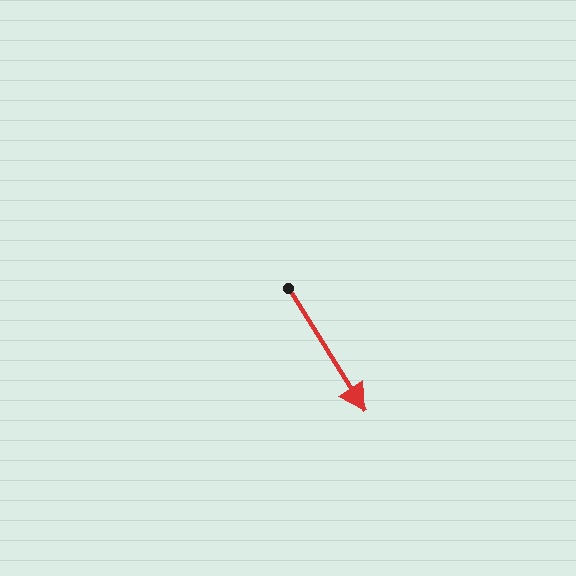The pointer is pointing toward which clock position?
Roughly 5 o'clock.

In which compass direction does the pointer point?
Southeast.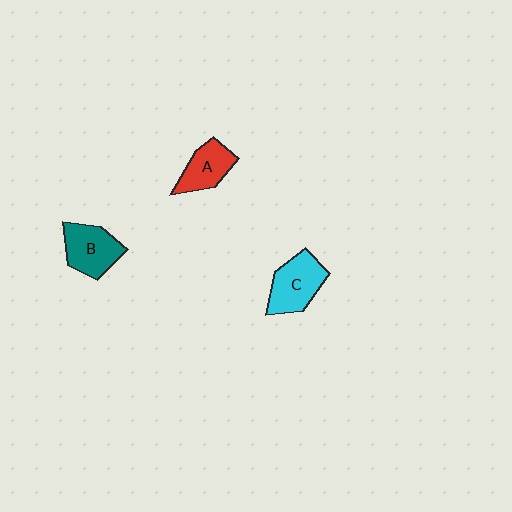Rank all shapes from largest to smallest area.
From largest to smallest: C (cyan), B (teal), A (red).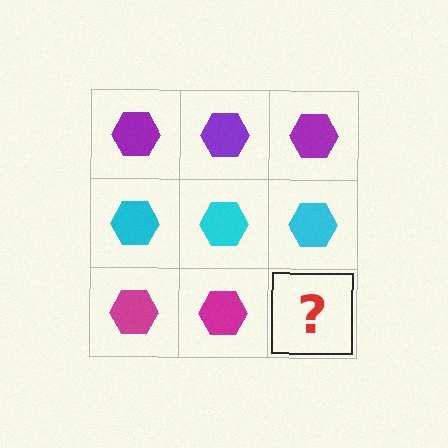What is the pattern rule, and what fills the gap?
The rule is that each row has a consistent color. The gap should be filled with a magenta hexagon.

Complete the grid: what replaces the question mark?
The question mark should be replaced with a magenta hexagon.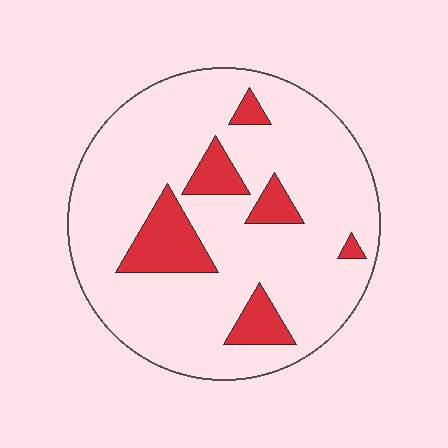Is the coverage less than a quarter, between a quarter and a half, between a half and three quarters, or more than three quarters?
Less than a quarter.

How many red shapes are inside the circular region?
6.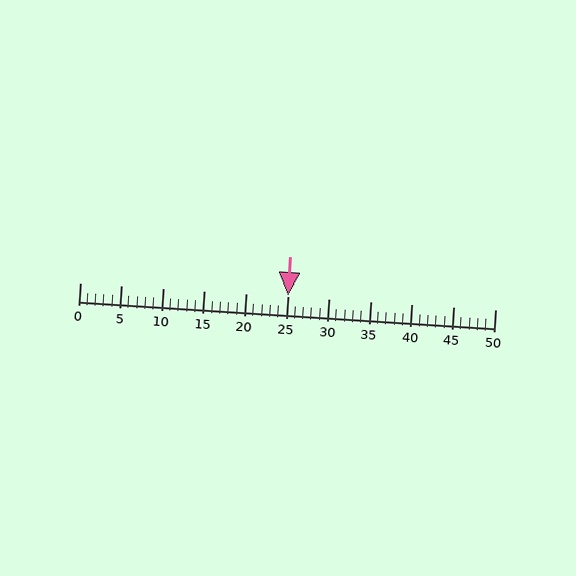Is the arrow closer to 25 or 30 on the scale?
The arrow is closer to 25.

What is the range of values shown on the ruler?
The ruler shows values from 0 to 50.